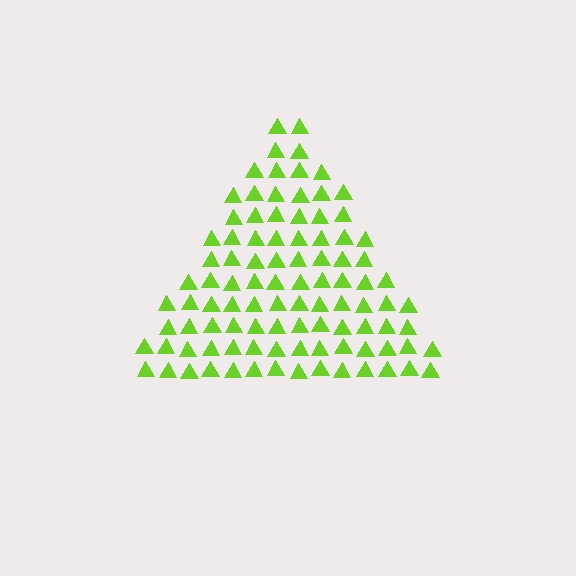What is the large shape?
The large shape is a triangle.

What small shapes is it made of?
It is made of small triangles.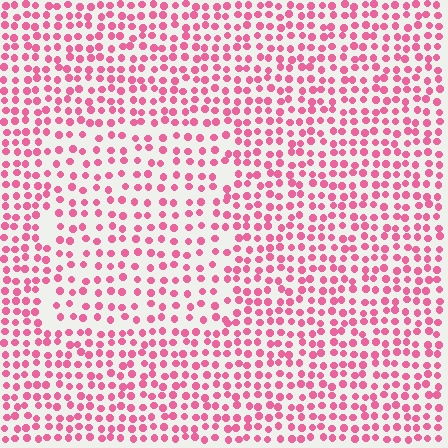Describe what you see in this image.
The image contains small pink elements arranged at two different densities. A rectangle-shaped region is visible where the elements are less densely packed than the surrounding area.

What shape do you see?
I see a rectangle.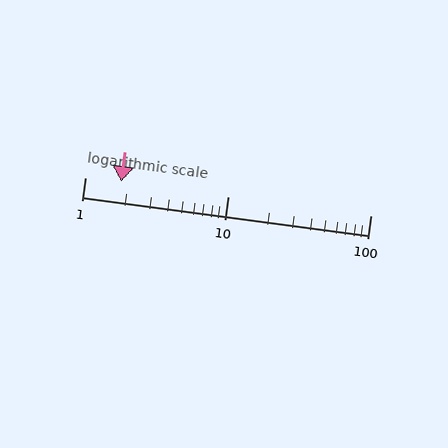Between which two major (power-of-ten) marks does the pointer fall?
The pointer is between 1 and 10.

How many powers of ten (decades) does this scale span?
The scale spans 2 decades, from 1 to 100.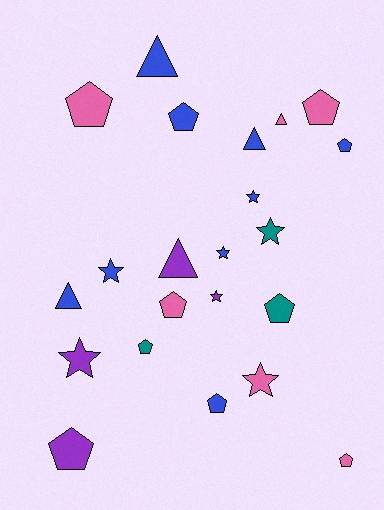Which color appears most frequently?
Blue, with 9 objects.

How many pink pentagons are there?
There are 4 pink pentagons.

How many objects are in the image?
There are 22 objects.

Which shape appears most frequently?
Pentagon, with 10 objects.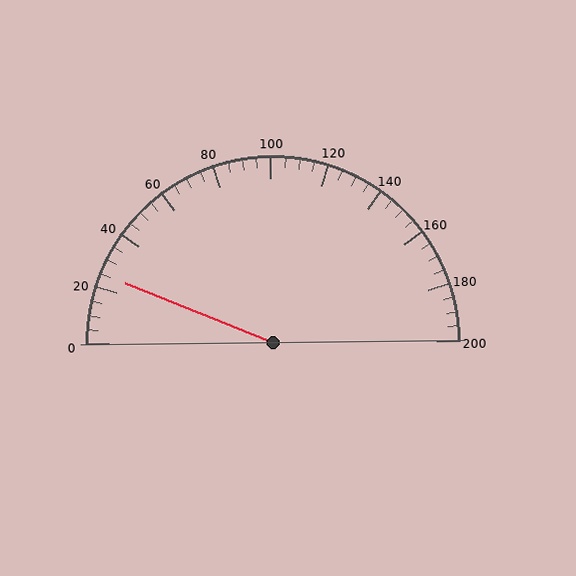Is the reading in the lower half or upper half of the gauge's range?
The reading is in the lower half of the range (0 to 200).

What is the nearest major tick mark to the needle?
The nearest major tick mark is 20.